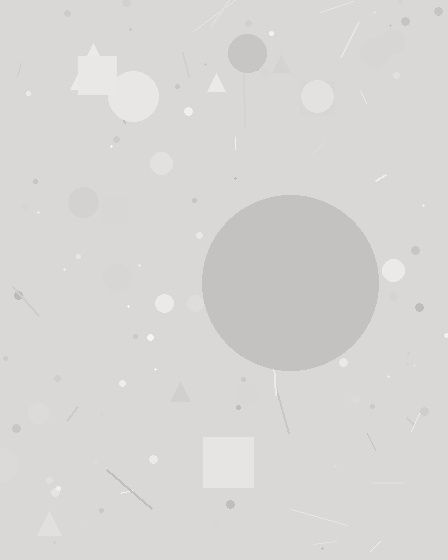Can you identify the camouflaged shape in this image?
The camouflaged shape is a circle.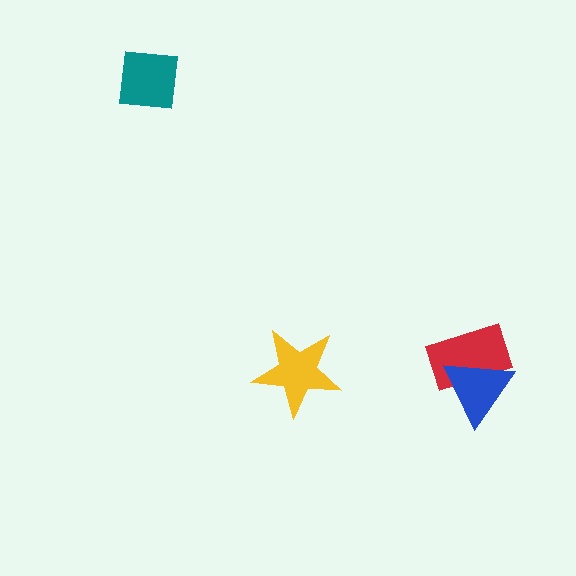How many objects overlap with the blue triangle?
1 object overlaps with the blue triangle.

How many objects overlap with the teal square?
0 objects overlap with the teal square.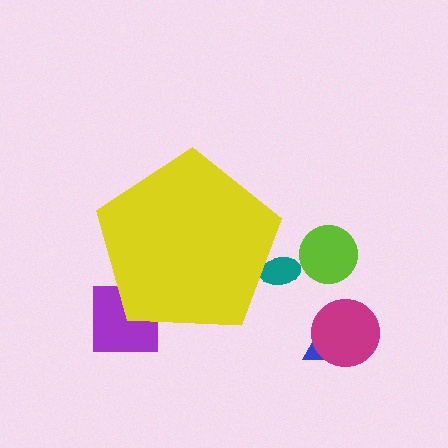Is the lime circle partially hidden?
No, the lime circle is fully visible.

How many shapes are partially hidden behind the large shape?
2 shapes are partially hidden.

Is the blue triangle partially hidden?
No, the blue triangle is fully visible.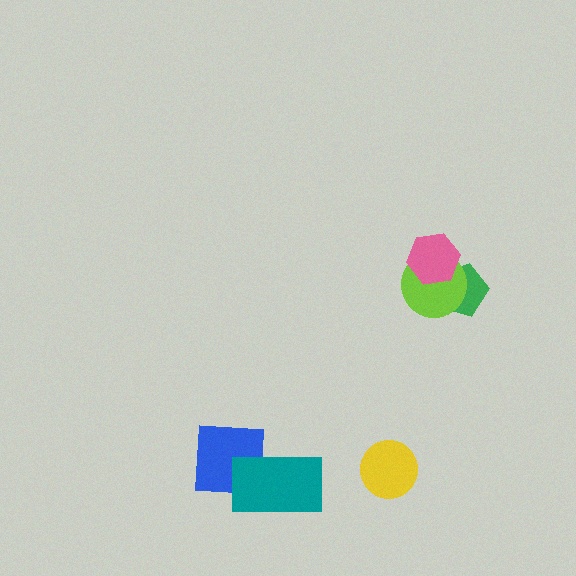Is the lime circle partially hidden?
Yes, it is partially covered by another shape.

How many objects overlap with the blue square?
1 object overlaps with the blue square.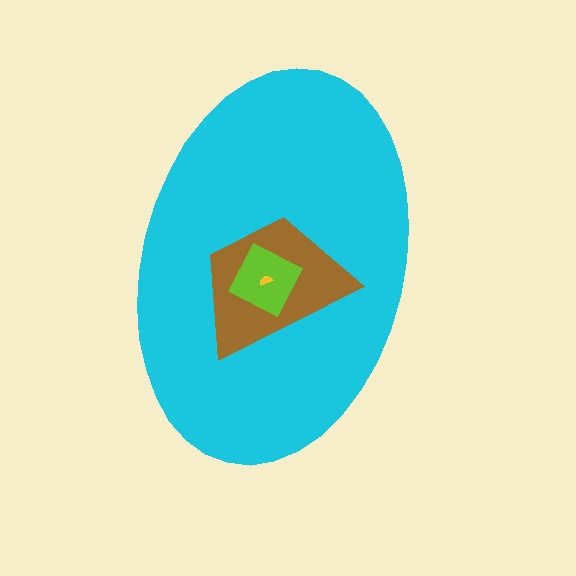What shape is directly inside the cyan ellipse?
The brown trapezoid.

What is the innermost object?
The yellow semicircle.